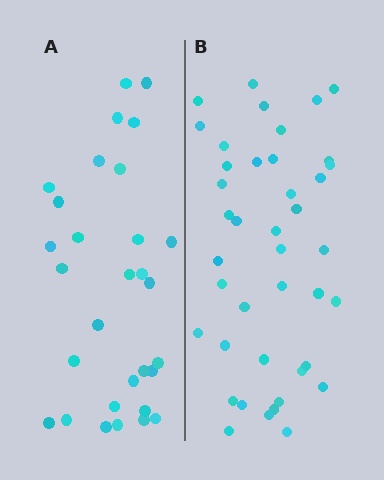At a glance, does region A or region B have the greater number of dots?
Region B (the right region) has more dots.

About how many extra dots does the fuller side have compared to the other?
Region B has roughly 12 or so more dots than region A.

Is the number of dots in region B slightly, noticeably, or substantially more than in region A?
Region B has noticeably more, but not dramatically so. The ratio is roughly 1.4 to 1.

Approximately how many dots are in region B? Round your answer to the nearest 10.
About 40 dots. (The exact count is 41, which rounds to 40.)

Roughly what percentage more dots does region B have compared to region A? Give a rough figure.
About 35% more.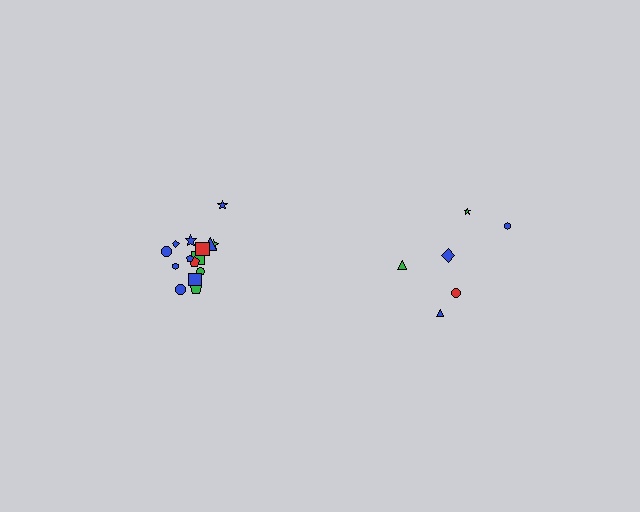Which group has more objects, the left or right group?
The left group.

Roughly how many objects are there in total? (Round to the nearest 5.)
Roughly 20 objects in total.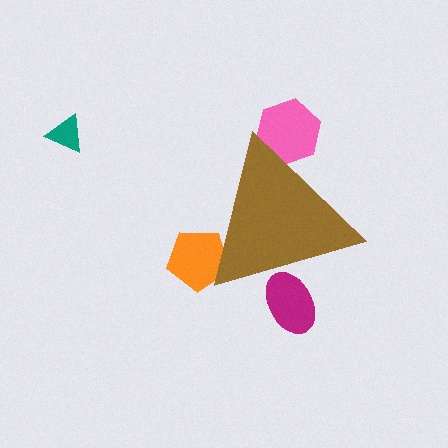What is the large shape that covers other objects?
A brown triangle.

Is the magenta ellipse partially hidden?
Yes, the magenta ellipse is partially hidden behind the brown triangle.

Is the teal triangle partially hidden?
No, the teal triangle is fully visible.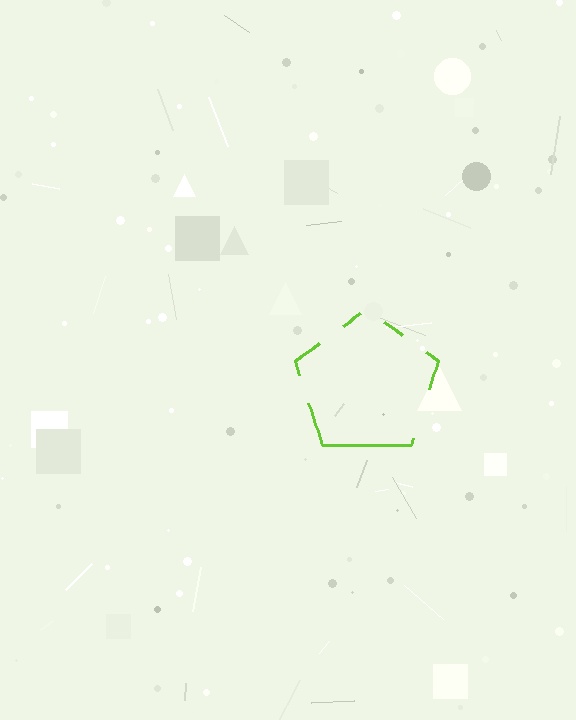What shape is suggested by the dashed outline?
The dashed outline suggests a pentagon.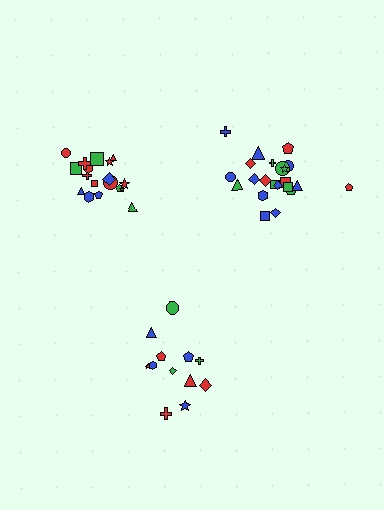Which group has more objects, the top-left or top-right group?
The top-right group.